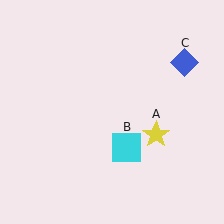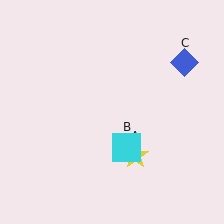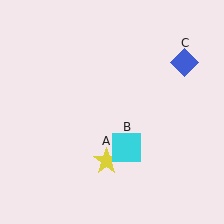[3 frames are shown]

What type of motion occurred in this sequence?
The yellow star (object A) rotated clockwise around the center of the scene.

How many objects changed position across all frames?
1 object changed position: yellow star (object A).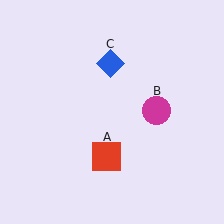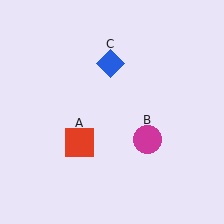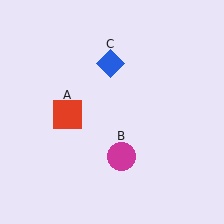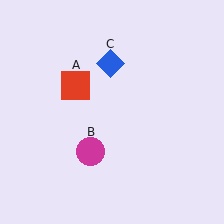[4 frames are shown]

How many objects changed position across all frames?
2 objects changed position: red square (object A), magenta circle (object B).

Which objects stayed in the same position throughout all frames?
Blue diamond (object C) remained stationary.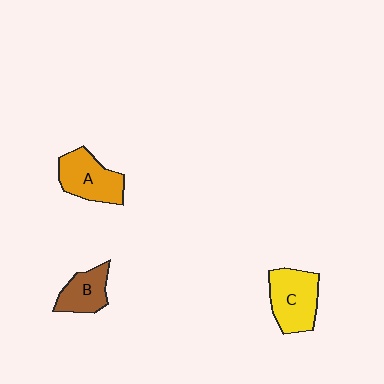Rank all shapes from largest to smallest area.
From largest to smallest: C (yellow), A (orange), B (brown).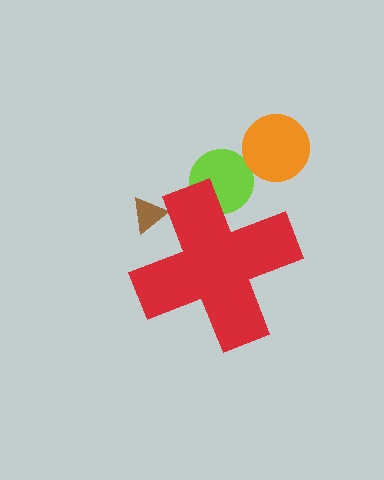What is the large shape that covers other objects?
A red cross.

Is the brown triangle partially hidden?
Yes, the brown triangle is partially hidden behind the red cross.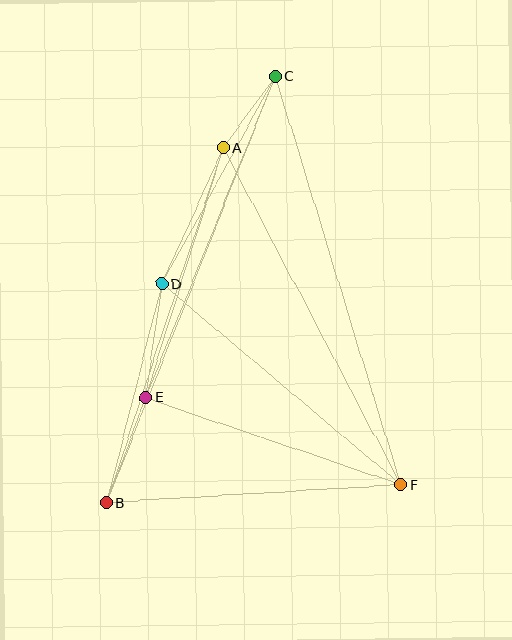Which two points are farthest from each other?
Points B and C are farthest from each other.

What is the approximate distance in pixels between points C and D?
The distance between C and D is approximately 237 pixels.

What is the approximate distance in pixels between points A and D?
The distance between A and D is approximately 149 pixels.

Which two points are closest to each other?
Points A and C are closest to each other.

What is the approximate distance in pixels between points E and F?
The distance between E and F is approximately 270 pixels.